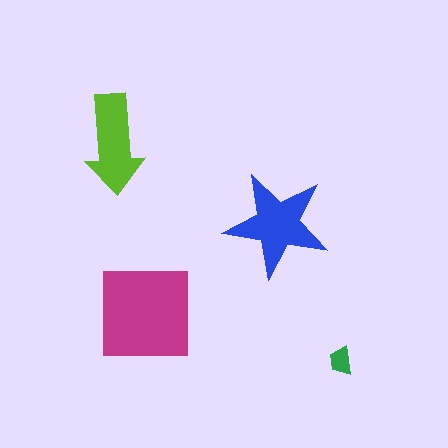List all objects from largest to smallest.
The magenta square, the blue star, the lime arrow, the green trapezoid.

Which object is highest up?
The lime arrow is topmost.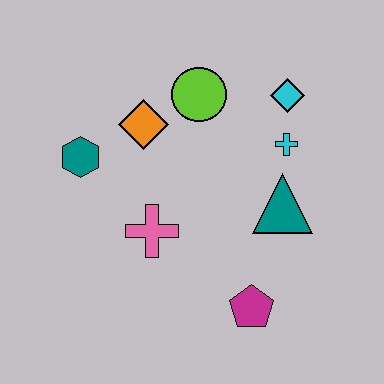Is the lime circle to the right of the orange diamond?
Yes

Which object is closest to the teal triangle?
The cyan cross is closest to the teal triangle.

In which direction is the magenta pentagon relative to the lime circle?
The magenta pentagon is below the lime circle.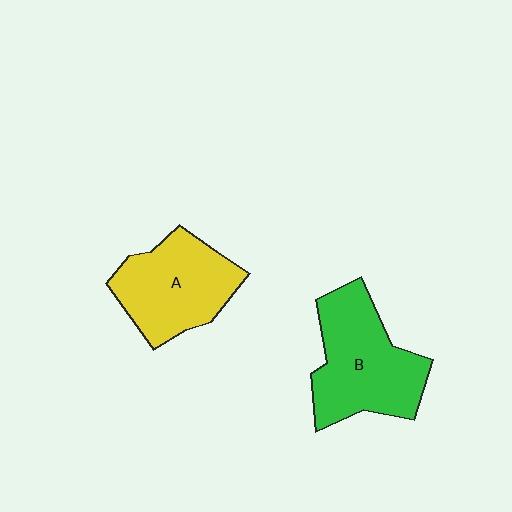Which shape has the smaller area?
Shape A (yellow).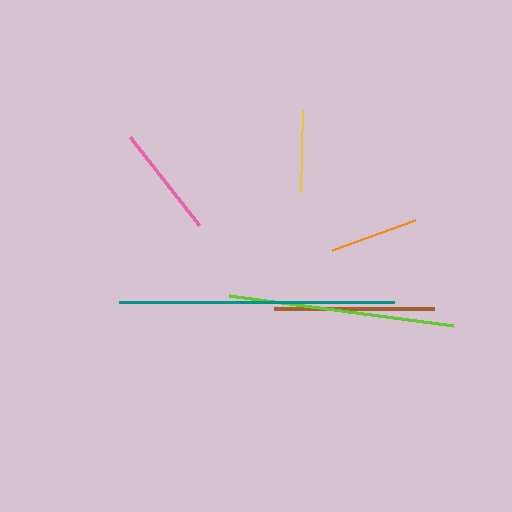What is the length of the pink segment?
The pink segment is approximately 112 pixels long.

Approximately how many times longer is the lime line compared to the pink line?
The lime line is approximately 2.0 times the length of the pink line.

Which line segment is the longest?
The teal line is the longest at approximately 275 pixels.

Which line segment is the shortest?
The yellow line is the shortest at approximately 81 pixels.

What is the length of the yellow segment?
The yellow segment is approximately 81 pixels long.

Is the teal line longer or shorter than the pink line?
The teal line is longer than the pink line.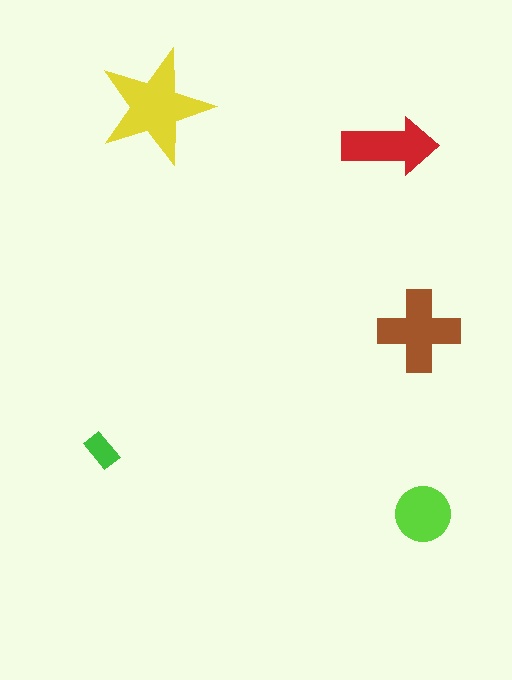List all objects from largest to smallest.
The yellow star, the brown cross, the red arrow, the lime circle, the green rectangle.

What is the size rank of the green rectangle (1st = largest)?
5th.